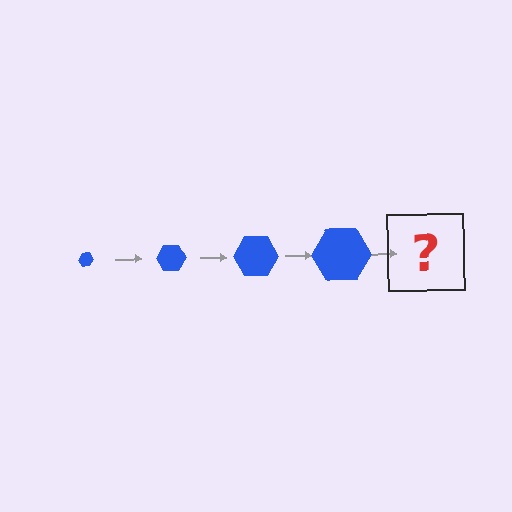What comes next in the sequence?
The next element should be a blue hexagon, larger than the previous one.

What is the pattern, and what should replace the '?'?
The pattern is that the hexagon gets progressively larger each step. The '?' should be a blue hexagon, larger than the previous one.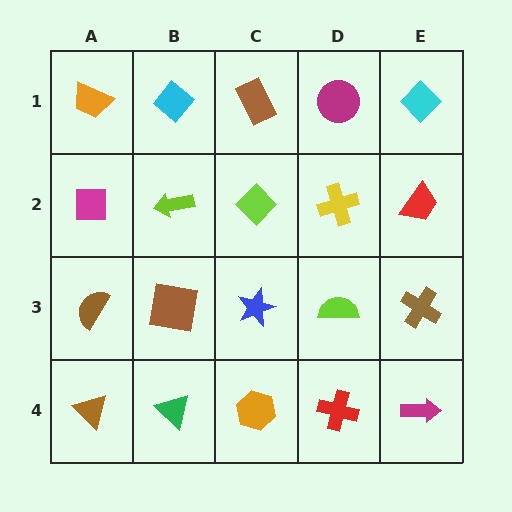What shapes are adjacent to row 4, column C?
A blue star (row 3, column C), a green triangle (row 4, column B), a red cross (row 4, column D).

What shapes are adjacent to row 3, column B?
A lime arrow (row 2, column B), a green triangle (row 4, column B), a brown semicircle (row 3, column A), a blue star (row 3, column C).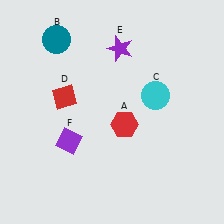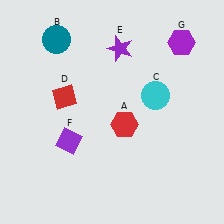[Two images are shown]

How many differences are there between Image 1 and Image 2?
There is 1 difference between the two images.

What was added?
A purple hexagon (G) was added in Image 2.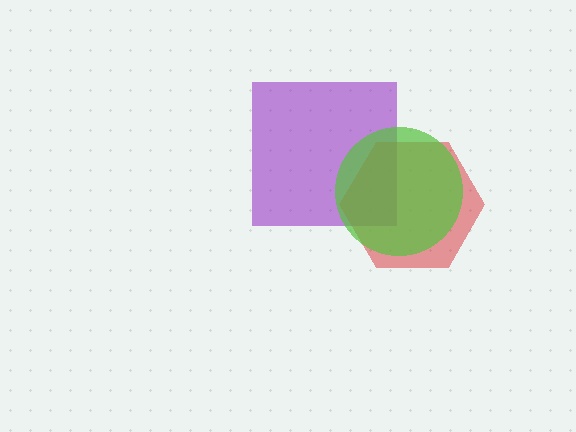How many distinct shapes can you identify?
There are 3 distinct shapes: a purple square, a red hexagon, a lime circle.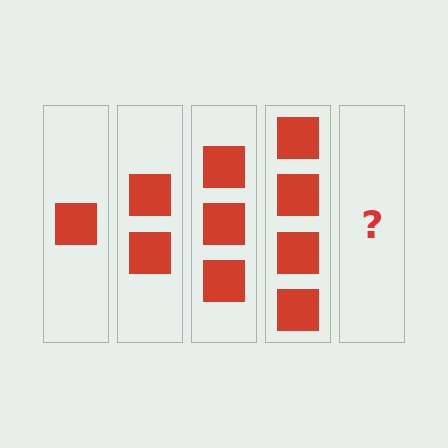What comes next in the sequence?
The next element should be 5 squares.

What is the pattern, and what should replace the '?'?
The pattern is that each step adds one more square. The '?' should be 5 squares.